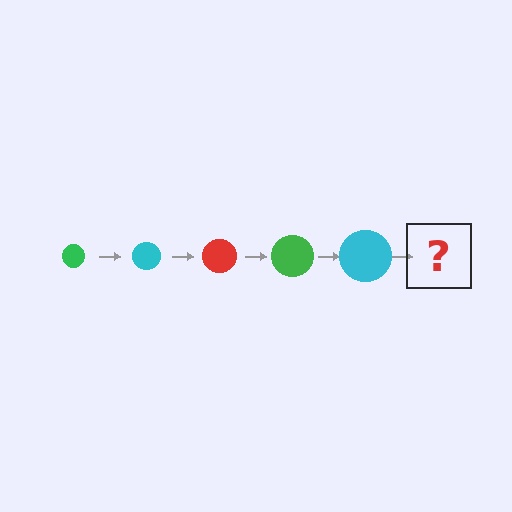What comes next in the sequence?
The next element should be a red circle, larger than the previous one.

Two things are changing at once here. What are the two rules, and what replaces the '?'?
The two rules are that the circle grows larger each step and the color cycles through green, cyan, and red. The '?' should be a red circle, larger than the previous one.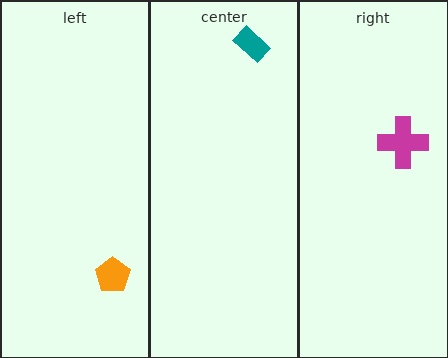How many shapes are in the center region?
1.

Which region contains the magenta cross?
The right region.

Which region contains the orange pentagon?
The left region.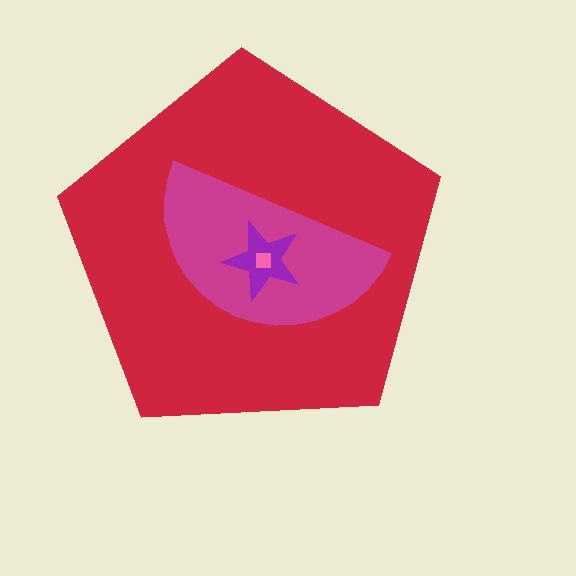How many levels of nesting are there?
4.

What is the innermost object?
The pink square.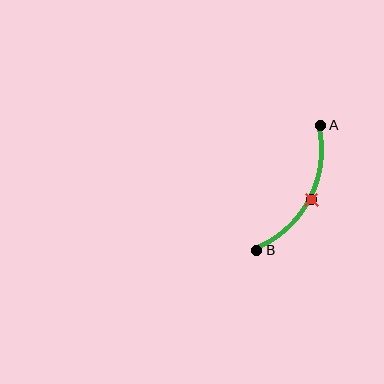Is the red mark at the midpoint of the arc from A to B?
Yes. The red mark lies on the arc at equal arc-length from both A and B — it is the arc midpoint.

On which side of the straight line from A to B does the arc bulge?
The arc bulges to the right of the straight line connecting A and B.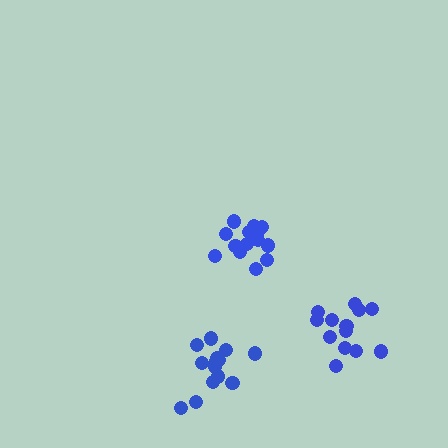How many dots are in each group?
Group 1: 15 dots, Group 2: 14 dots, Group 3: 14 dots (43 total).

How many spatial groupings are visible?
There are 3 spatial groupings.